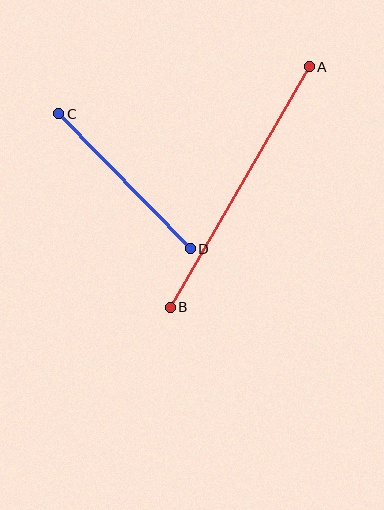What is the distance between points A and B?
The distance is approximately 278 pixels.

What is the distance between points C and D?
The distance is approximately 188 pixels.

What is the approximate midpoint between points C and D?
The midpoint is at approximately (124, 181) pixels.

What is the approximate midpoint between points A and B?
The midpoint is at approximately (240, 187) pixels.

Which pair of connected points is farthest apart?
Points A and B are farthest apart.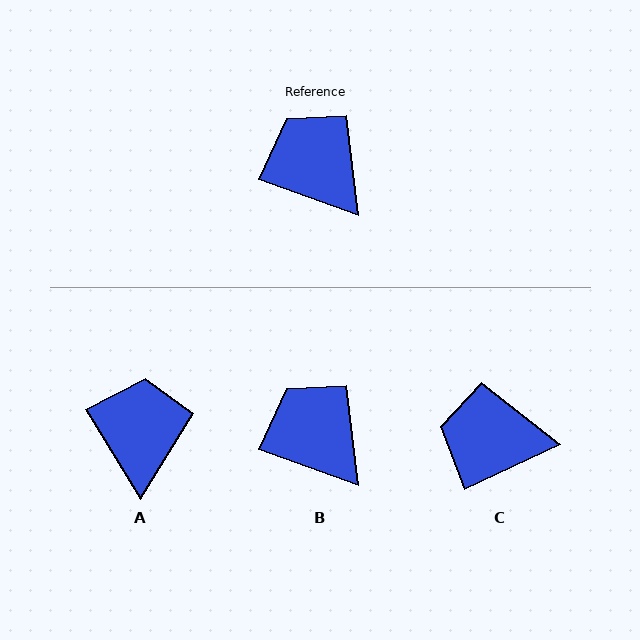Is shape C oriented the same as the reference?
No, it is off by about 45 degrees.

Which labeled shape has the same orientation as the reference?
B.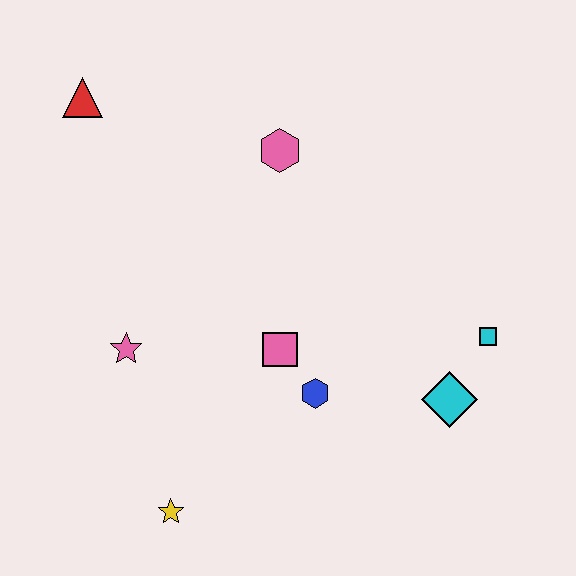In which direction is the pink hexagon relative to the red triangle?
The pink hexagon is to the right of the red triangle.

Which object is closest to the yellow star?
The pink star is closest to the yellow star.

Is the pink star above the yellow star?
Yes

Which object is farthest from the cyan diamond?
The red triangle is farthest from the cyan diamond.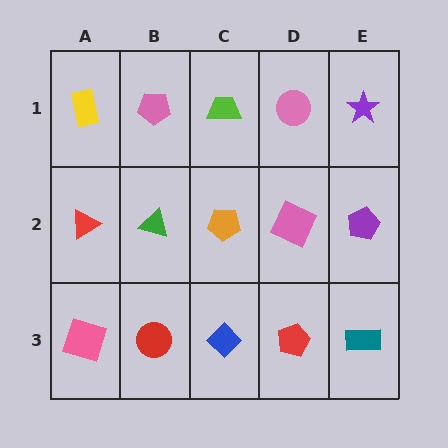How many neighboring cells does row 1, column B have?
3.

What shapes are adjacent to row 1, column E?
A purple pentagon (row 2, column E), a pink circle (row 1, column D).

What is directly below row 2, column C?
A blue diamond.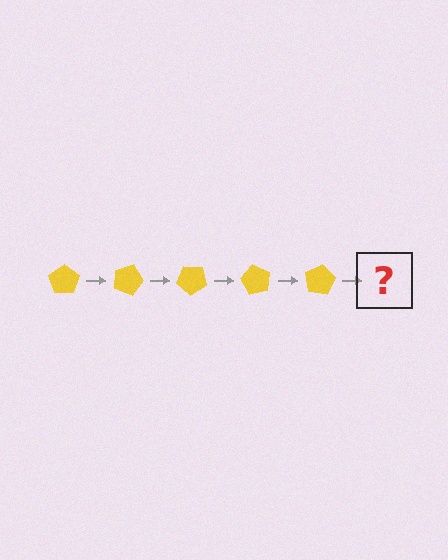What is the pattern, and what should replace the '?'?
The pattern is that the pentagon rotates 20 degrees each step. The '?' should be a yellow pentagon rotated 100 degrees.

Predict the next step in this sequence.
The next step is a yellow pentagon rotated 100 degrees.